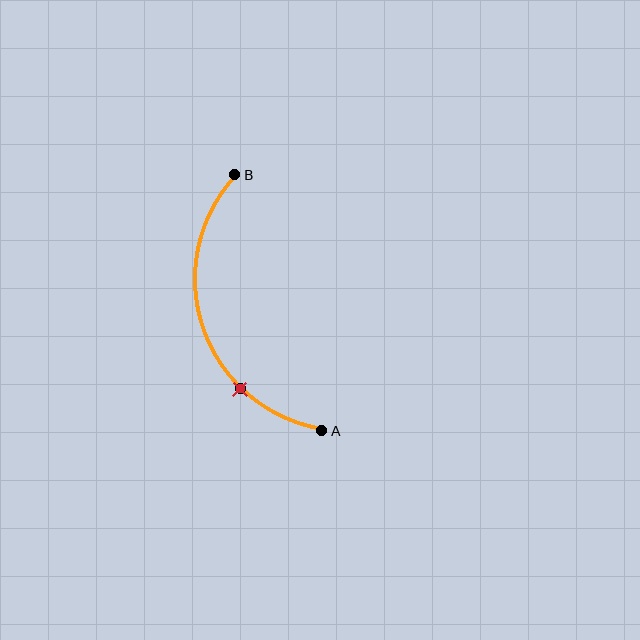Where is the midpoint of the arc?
The arc midpoint is the point on the curve farthest from the straight line joining A and B. It sits to the left of that line.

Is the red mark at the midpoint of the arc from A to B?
No. The red mark lies on the arc but is closer to endpoint A. The arc midpoint would be at the point on the curve equidistant along the arc from both A and B.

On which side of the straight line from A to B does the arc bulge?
The arc bulges to the left of the straight line connecting A and B.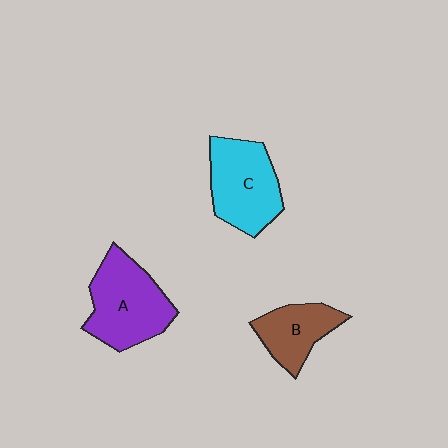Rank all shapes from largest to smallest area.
From largest to smallest: A (purple), C (cyan), B (brown).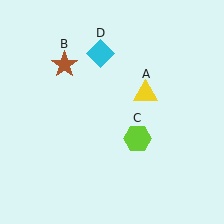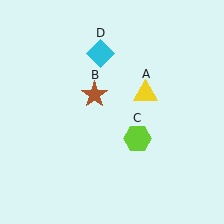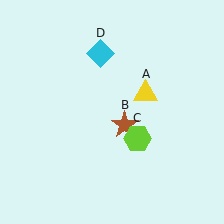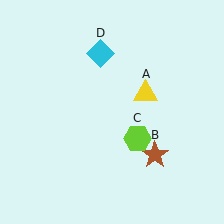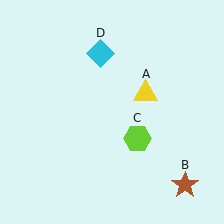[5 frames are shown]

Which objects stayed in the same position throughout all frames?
Yellow triangle (object A) and lime hexagon (object C) and cyan diamond (object D) remained stationary.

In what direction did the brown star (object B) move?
The brown star (object B) moved down and to the right.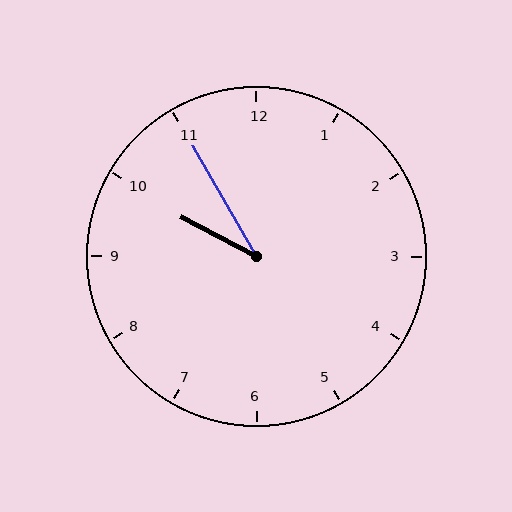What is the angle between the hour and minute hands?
Approximately 32 degrees.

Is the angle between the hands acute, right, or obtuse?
It is acute.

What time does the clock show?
9:55.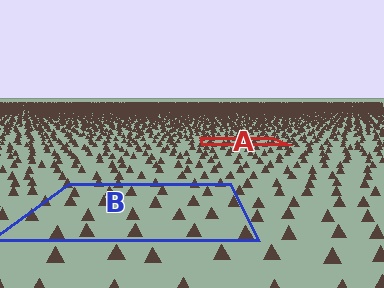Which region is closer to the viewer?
Region B is closer. The texture elements there are larger and more spread out.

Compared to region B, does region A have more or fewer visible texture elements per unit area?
Region A has more texture elements per unit area — they are packed more densely because it is farther away.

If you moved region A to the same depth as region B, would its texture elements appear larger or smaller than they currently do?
They would appear larger. At a closer depth, the same texture elements are projected at a bigger on-screen size.